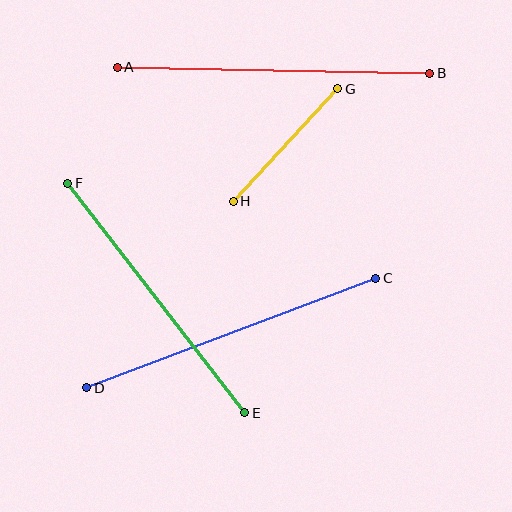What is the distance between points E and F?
The distance is approximately 290 pixels.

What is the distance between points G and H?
The distance is approximately 153 pixels.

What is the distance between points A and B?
The distance is approximately 312 pixels.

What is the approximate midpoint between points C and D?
The midpoint is at approximately (231, 333) pixels.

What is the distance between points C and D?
The distance is approximately 309 pixels.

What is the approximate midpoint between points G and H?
The midpoint is at approximately (285, 145) pixels.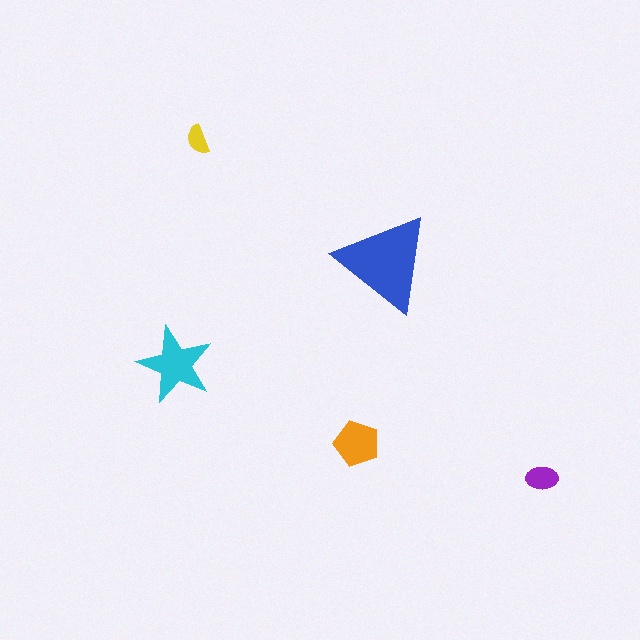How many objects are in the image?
There are 5 objects in the image.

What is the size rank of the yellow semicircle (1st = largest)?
5th.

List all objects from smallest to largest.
The yellow semicircle, the purple ellipse, the orange pentagon, the cyan star, the blue triangle.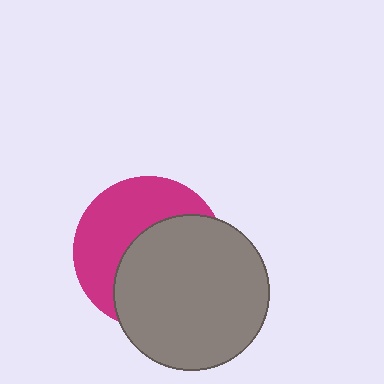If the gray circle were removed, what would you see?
You would see the complete magenta circle.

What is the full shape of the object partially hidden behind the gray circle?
The partially hidden object is a magenta circle.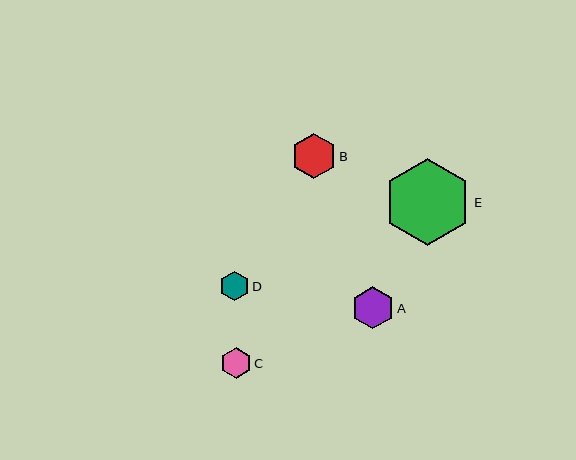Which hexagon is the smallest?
Hexagon D is the smallest with a size of approximately 29 pixels.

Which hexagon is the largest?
Hexagon E is the largest with a size of approximately 87 pixels.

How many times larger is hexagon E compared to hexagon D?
Hexagon E is approximately 3.0 times the size of hexagon D.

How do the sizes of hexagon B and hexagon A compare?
Hexagon B and hexagon A are approximately the same size.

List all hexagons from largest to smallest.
From largest to smallest: E, B, A, C, D.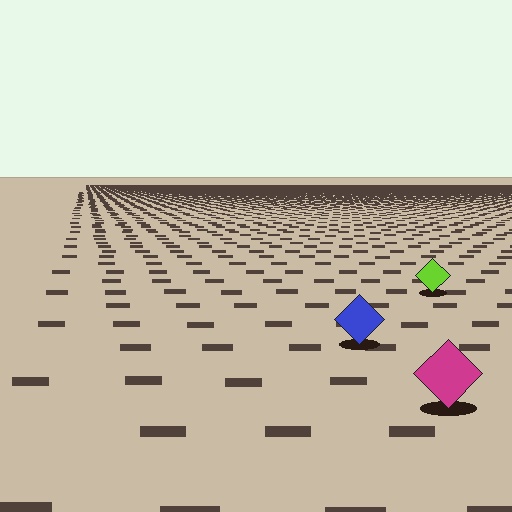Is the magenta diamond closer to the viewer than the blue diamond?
Yes. The magenta diamond is closer — you can tell from the texture gradient: the ground texture is coarser near it.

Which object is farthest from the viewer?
The lime diamond is farthest from the viewer. It appears smaller and the ground texture around it is denser.